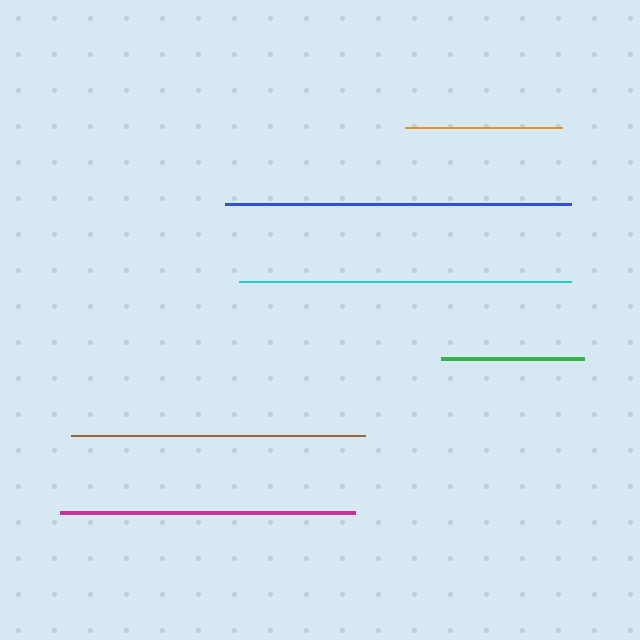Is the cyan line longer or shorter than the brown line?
The cyan line is longer than the brown line.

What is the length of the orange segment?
The orange segment is approximately 157 pixels long.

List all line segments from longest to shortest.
From longest to shortest: blue, cyan, magenta, brown, orange, green.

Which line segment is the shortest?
The green line is the shortest at approximately 143 pixels.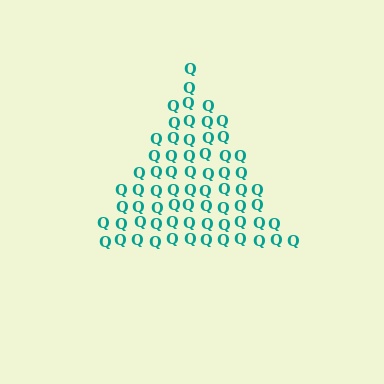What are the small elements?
The small elements are letter Q's.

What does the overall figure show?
The overall figure shows a triangle.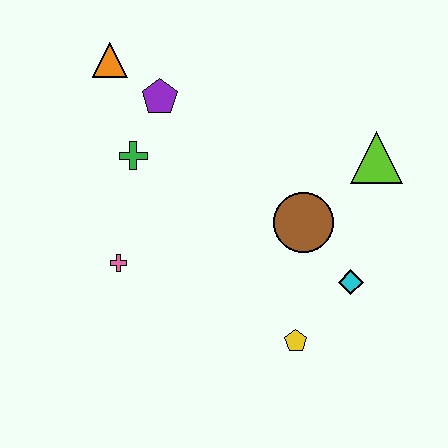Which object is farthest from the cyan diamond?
The orange triangle is farthest from the cyan diamond.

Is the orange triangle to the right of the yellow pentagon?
No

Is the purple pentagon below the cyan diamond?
No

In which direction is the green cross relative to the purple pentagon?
The green cross is below the purple pentagon.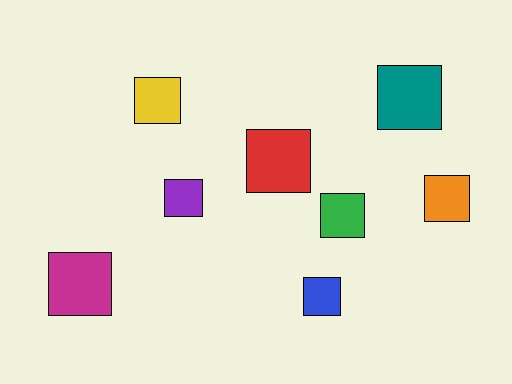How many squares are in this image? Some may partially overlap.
There are 8 squares.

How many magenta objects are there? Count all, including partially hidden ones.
There is 1 magenta object.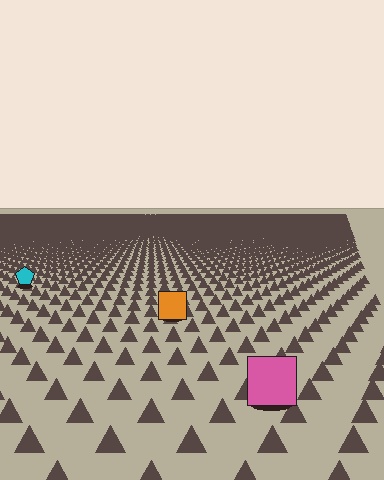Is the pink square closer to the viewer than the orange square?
Yes. The pink square is closer — you can tell from the texture gradient: the ground texture is coarser near it.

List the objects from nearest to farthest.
From nearest to farthest: the pink square, the orange square, the cyan pentagon.